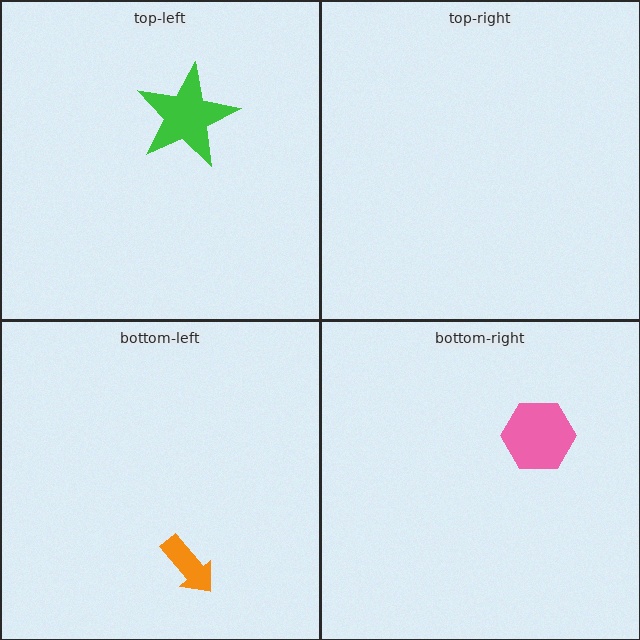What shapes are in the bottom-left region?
The orange arrow.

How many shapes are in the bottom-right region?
1.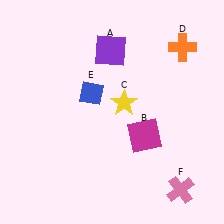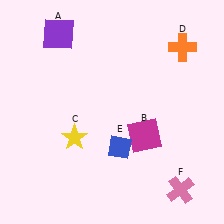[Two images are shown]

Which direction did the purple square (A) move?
The purple square (A) moved left.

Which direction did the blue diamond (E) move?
The blue diamond (E) moved down.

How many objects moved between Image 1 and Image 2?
3 objects moved between the two images.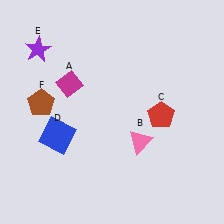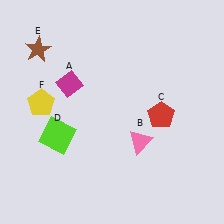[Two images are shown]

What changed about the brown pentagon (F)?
In Image 1, F is brown. In Image 2, it changed to yellow.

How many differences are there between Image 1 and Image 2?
There are 3 differences between the two images.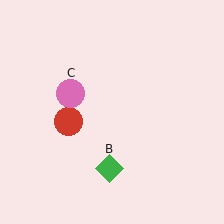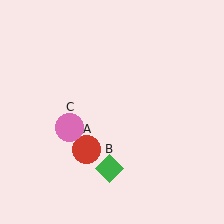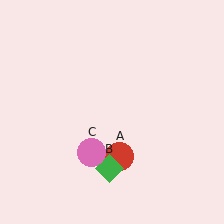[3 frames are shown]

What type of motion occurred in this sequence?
The red circle (object A), pink circle (object C) rotated counterclockwise around the center of the scene.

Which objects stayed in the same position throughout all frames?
Green diamond (object B) remained stationary.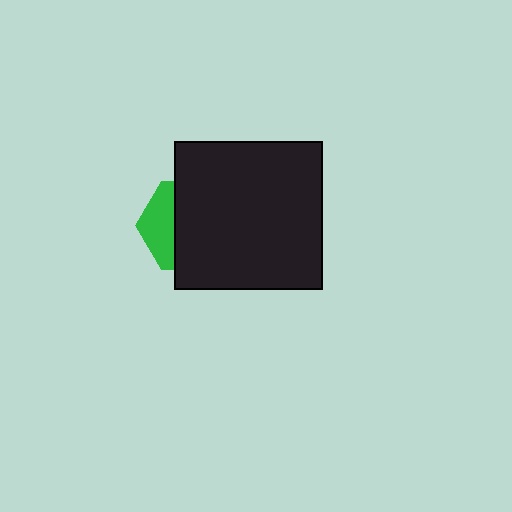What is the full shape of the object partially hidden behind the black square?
The partially hidden object is a green hexagon.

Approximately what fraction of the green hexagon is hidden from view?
Roughly 67% of the green hexagon is hidden behind the black square.